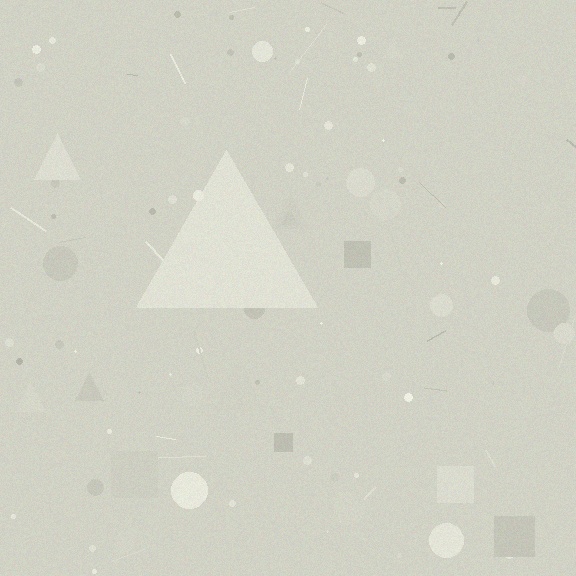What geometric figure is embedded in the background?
A triangle is embedded in the background.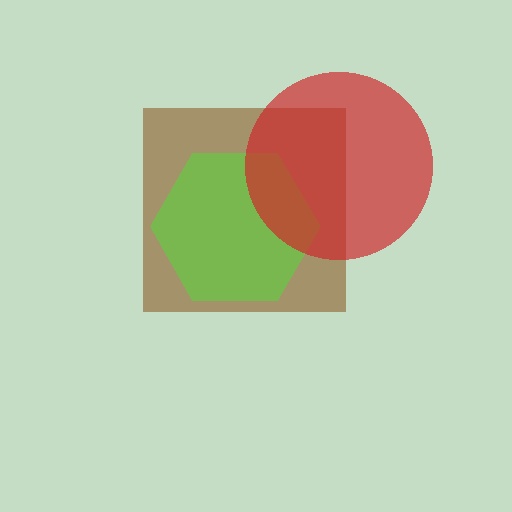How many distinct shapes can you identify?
There are 3 distinct shapes: a brown square, a lime hexagon, a red circle.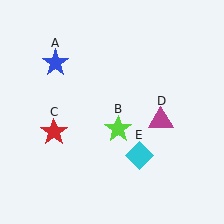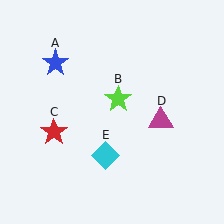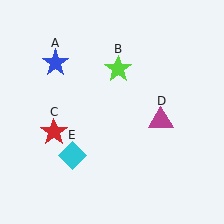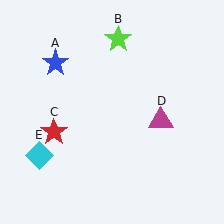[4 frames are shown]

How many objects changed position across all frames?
2 objects changed position: lime star (object B), cyan diamond (object E).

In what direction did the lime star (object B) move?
The lime star (object B) moved up.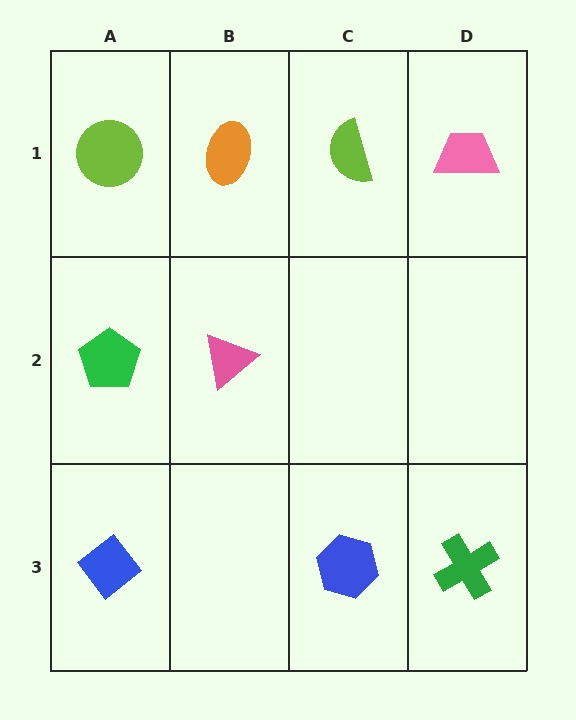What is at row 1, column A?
A lime circle.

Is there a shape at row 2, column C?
No, that cell is empty.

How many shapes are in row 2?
2 shapes.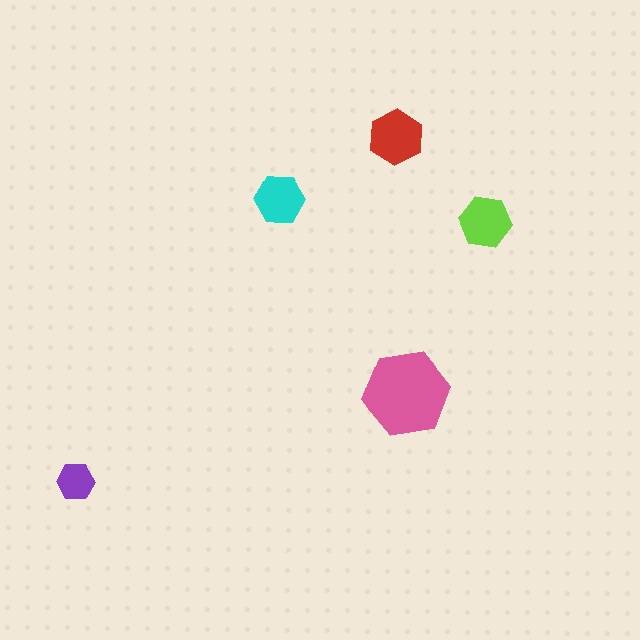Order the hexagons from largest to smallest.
the pink one, the red one, the lime one, the cyan one, the purple one.